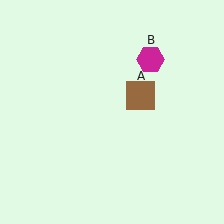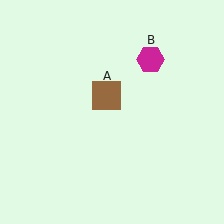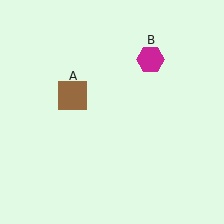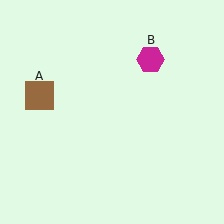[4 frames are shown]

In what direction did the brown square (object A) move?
The brown square (object A) moved left.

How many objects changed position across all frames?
1 object changed position: brown square (object A).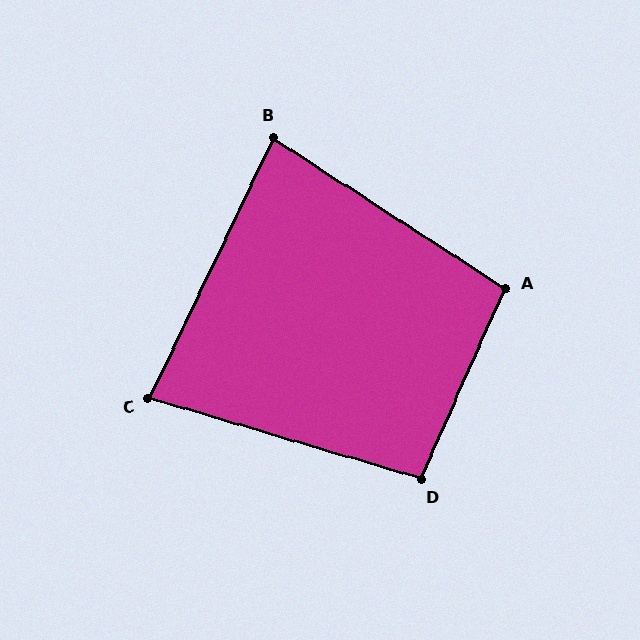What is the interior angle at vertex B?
Approximately 83 degrees (acute).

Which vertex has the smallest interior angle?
C, at approximately 81 degrees.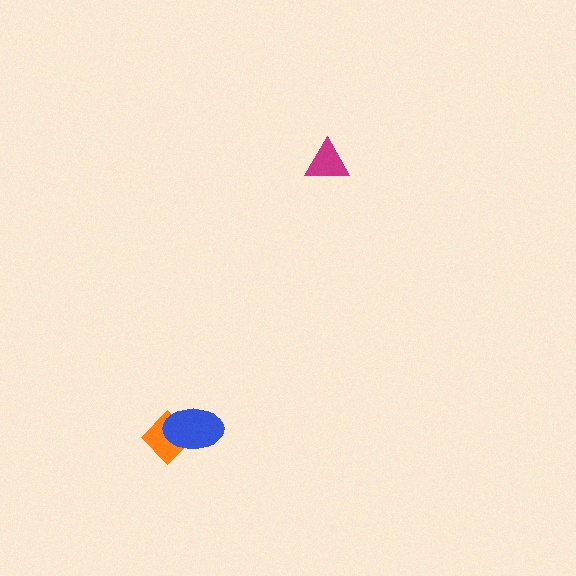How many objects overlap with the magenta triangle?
0 objects overlap with the magenta triangle.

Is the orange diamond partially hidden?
Yes, it is partially covered by another shape.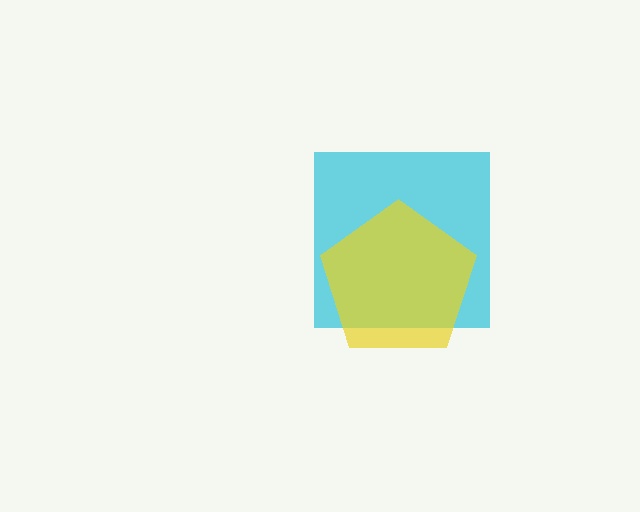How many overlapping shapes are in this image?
There are 2 overlapping shapes in the image.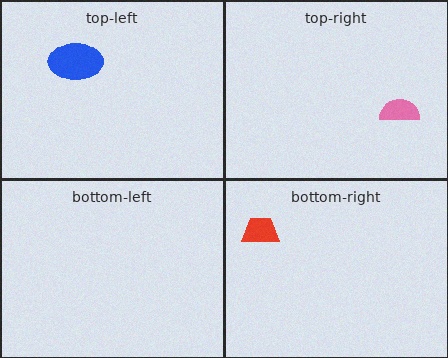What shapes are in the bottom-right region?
The red trapezoid.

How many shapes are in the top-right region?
1.